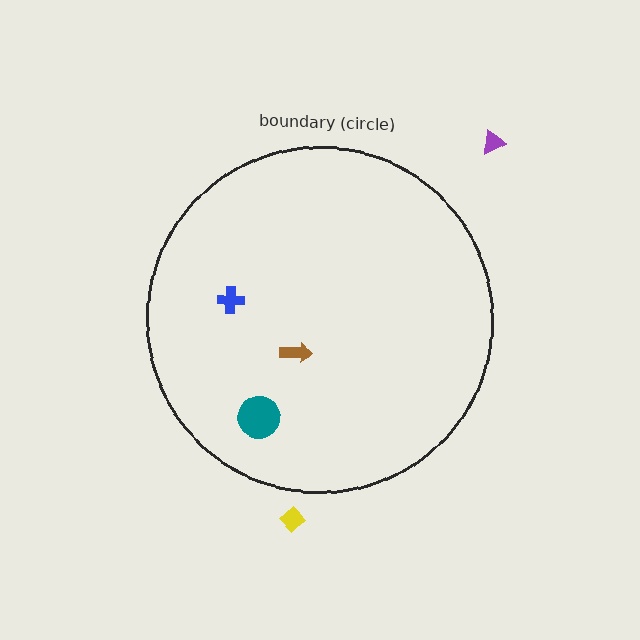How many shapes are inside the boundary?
3 inside, 2 outside.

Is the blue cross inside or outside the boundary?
Inside.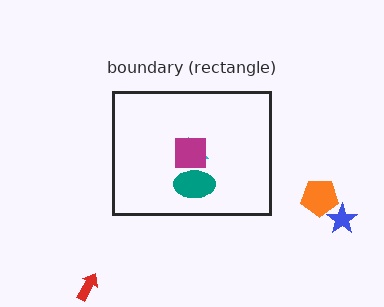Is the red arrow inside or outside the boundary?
Outside.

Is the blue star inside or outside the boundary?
Outside.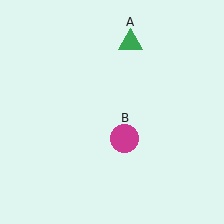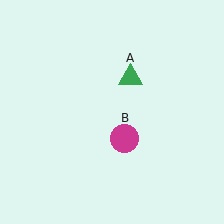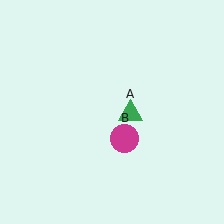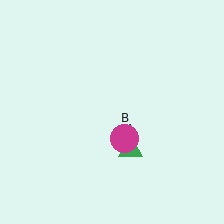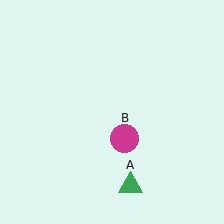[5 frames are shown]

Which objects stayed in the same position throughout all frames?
Magenta circle (object B) remained stationary.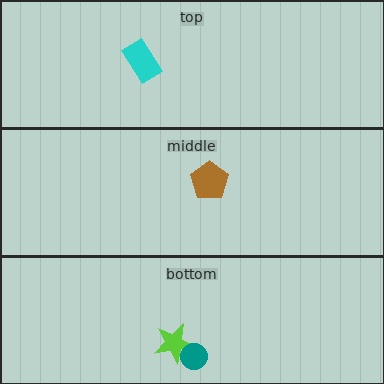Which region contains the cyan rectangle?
The top region.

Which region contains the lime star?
The bottom region.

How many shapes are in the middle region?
1.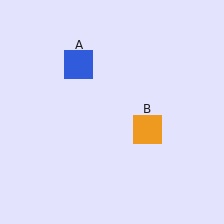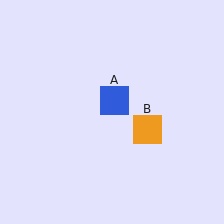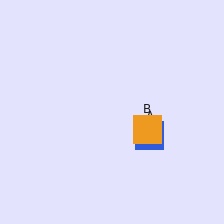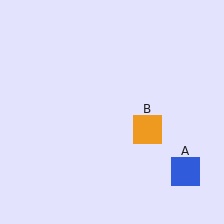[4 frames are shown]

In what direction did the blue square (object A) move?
The blue square (object A) moved down and to the right.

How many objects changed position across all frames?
1 object changed position: blue square (object A).